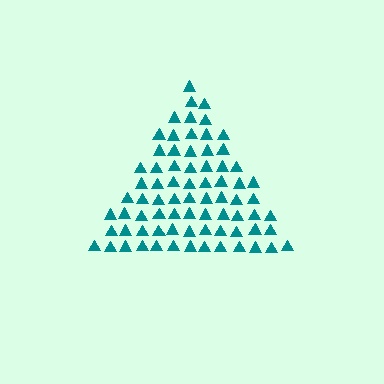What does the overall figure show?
The overall figure shows a triangle.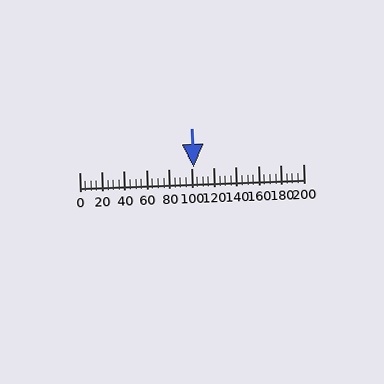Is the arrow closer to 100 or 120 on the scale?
The arrow is closer to 100.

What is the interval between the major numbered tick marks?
The major tick marks are spaced 20 units apart.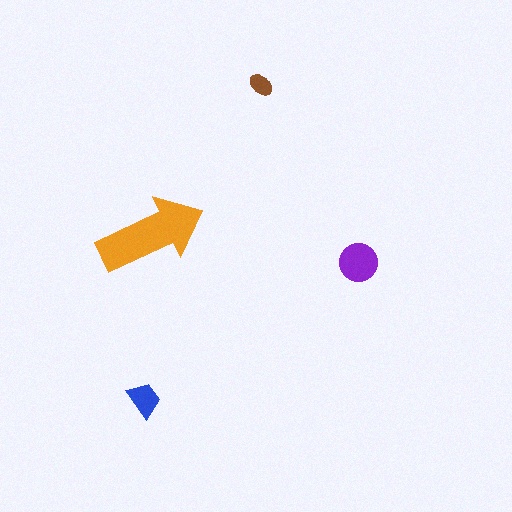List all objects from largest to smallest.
The orange arrow, the purple circle, the blue trapezoid, the brown ellipse.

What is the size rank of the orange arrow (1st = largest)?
1st.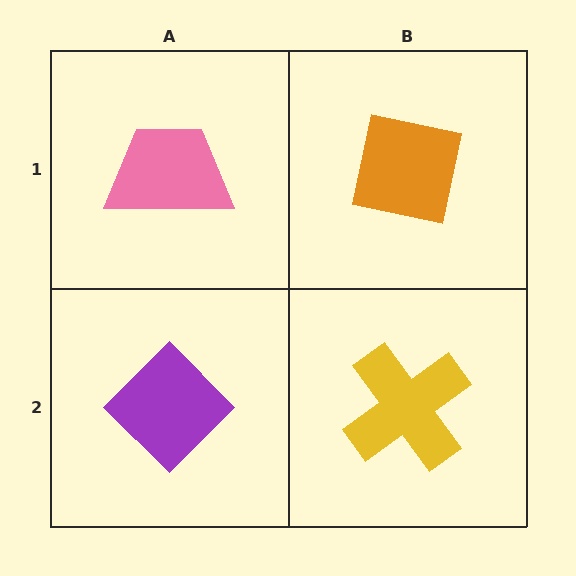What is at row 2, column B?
A yellow cross.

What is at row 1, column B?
An orange square.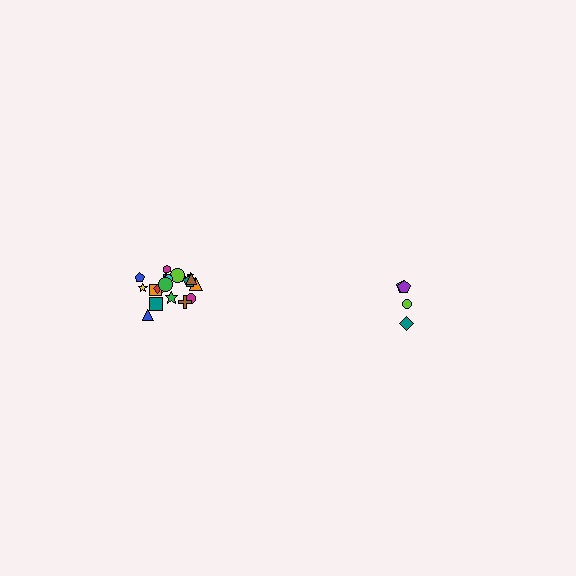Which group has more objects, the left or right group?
The left group.